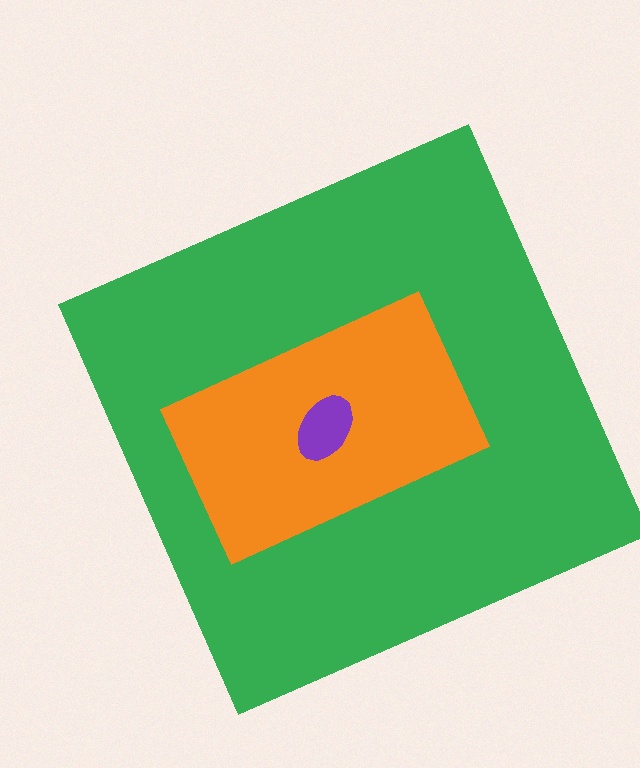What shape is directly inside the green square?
The orange rectangle.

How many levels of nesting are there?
3.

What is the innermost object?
The purple ellipse.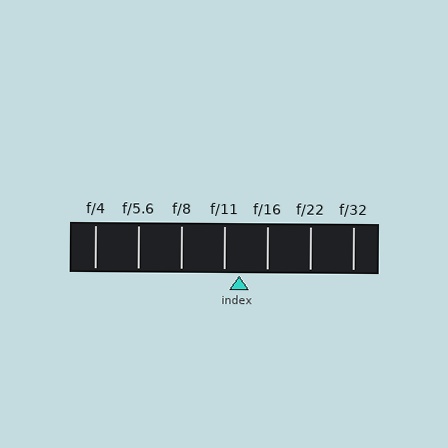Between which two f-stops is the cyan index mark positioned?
The index mark is between f/11 and f/16.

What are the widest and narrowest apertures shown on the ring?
The widest aperture shown is f/4 and the narrowest is f/32.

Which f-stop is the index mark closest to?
The index mark is closest to f/11.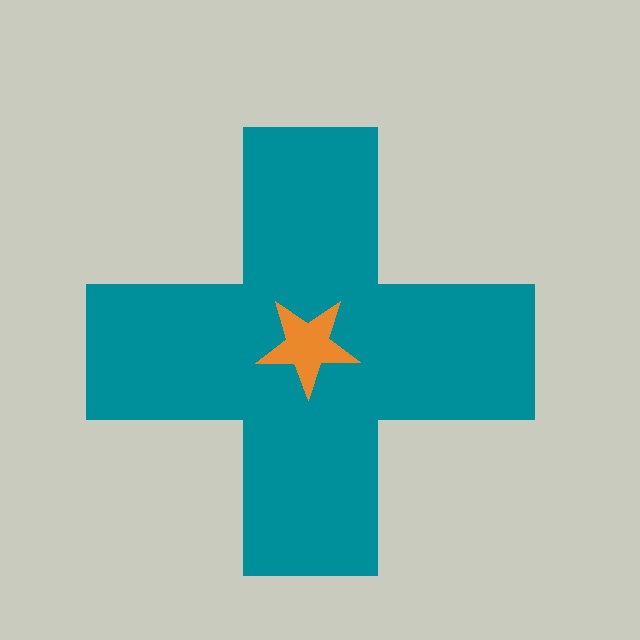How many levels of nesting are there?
2.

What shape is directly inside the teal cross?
The orange star.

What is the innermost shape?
The orange star.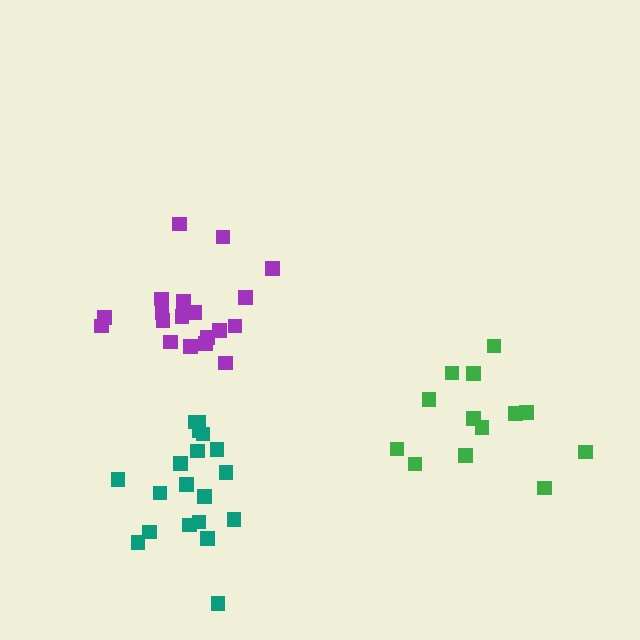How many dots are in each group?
Group 1: 19 dots, Group 2: 13 dots, Group 3: 19 dots (51 total).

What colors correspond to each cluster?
The clusters are colored: teal, green, purple.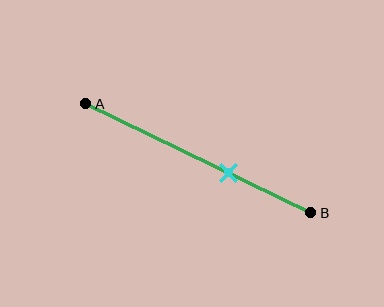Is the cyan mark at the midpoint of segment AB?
No, the mark is at about 65% from A, not at the 50% midpoint.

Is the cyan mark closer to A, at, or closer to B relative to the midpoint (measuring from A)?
The cyan mark is closer to point B than the midpoint of segment AB.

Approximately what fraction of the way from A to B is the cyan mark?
The cyan mark is approximately 65% of the way from A to B.